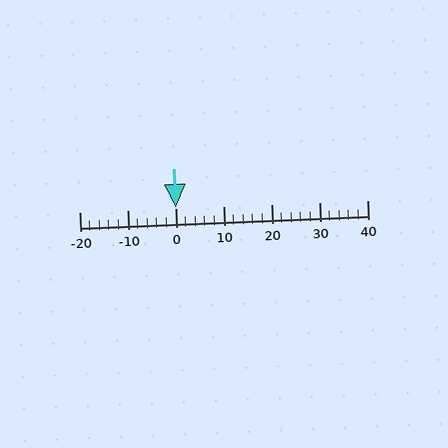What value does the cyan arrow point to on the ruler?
The cyan arrow points to approximately 0.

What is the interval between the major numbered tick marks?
The major tick marks are spaced 10 units apart.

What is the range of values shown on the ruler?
The ruler shows values from -20 to 40.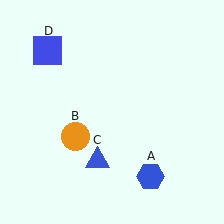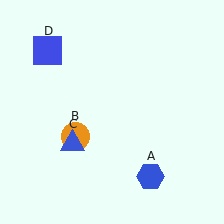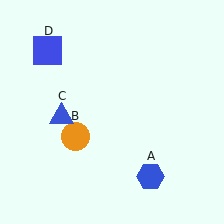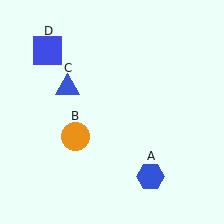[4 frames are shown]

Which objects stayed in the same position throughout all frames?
Blue hexagon (object A) and orange circle (object B) and blue square (object D) remained stationary.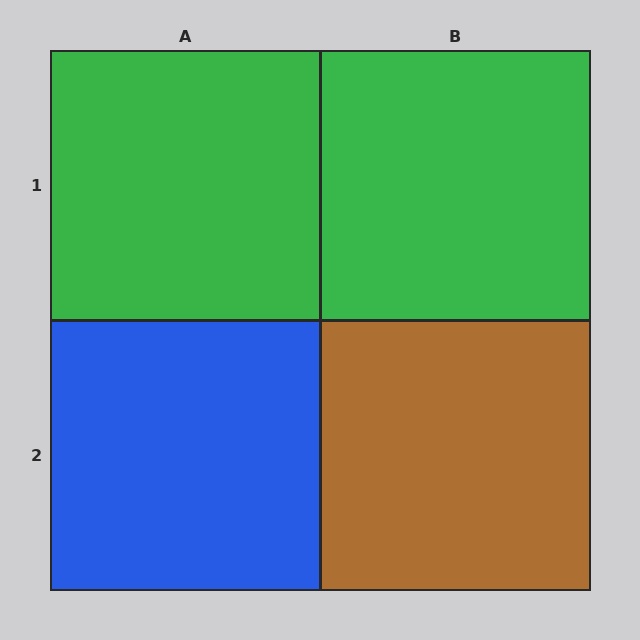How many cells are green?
2 cells are green.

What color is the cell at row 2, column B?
Brown.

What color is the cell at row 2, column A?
Blue.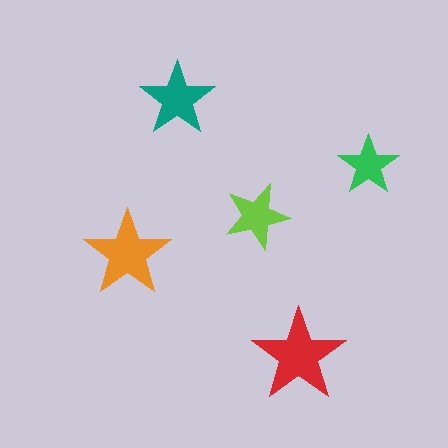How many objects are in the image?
There are 5 objects in the image.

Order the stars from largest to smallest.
the red one, the orange one, the teal one, the lime one, the green one.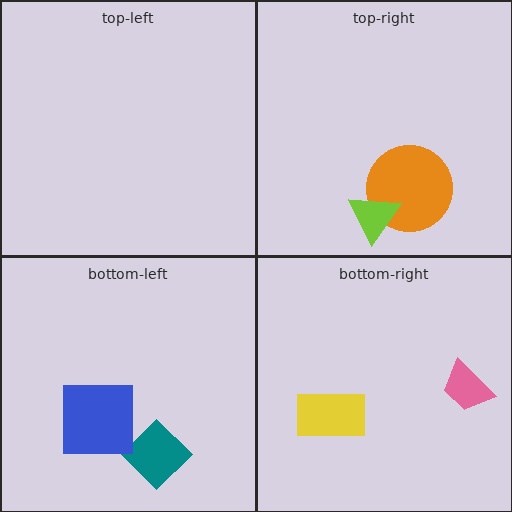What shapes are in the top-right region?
The orange circle, the lime triangle.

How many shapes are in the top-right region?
2.